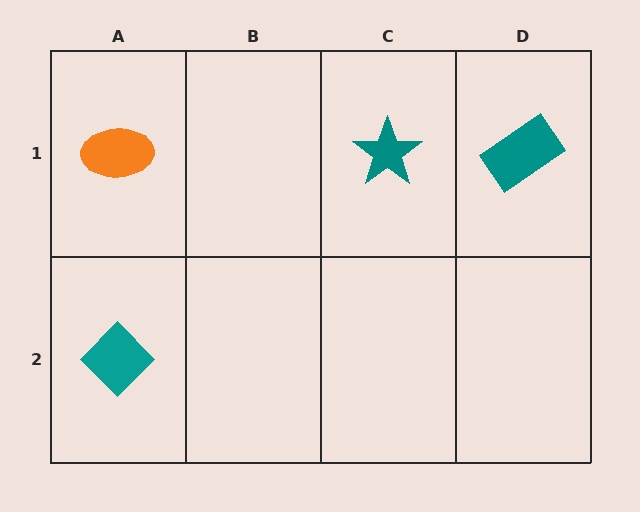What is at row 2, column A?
A teal diamond.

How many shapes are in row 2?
1 shape.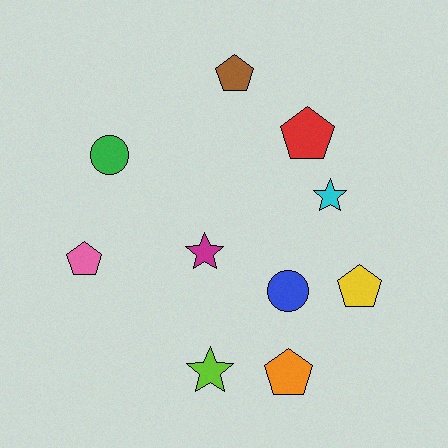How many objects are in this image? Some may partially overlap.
There are 10 objects.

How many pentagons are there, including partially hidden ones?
There are 5 pentagons.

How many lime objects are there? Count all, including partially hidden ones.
There is 1 lime object.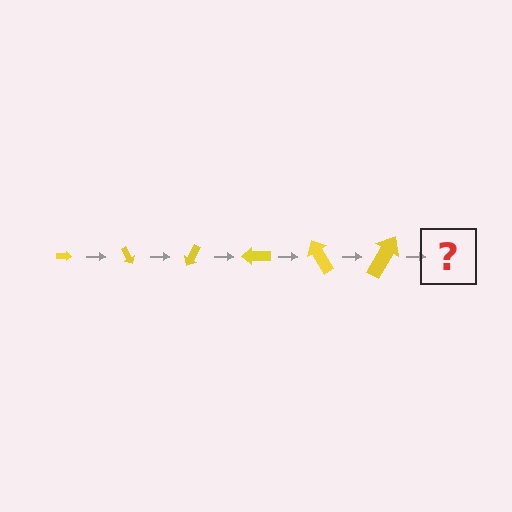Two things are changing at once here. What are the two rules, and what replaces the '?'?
The two rules are that the arrow grows larger each step and it rotates 60 degrees each step. The '?' should be an arrow, larger than the previous one and rotated 360 degrees from the start.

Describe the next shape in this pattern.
It should be an arrow, larger than the previous one and rotated 360 degrees from the start.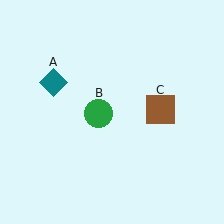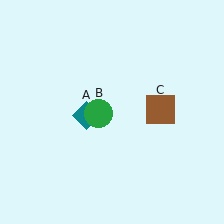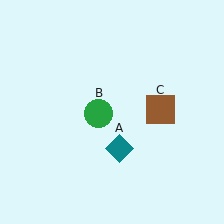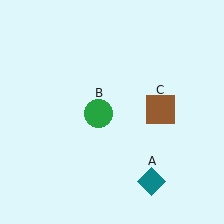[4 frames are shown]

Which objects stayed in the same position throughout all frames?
Green circle (object B) and brown square (object C) remained stationary.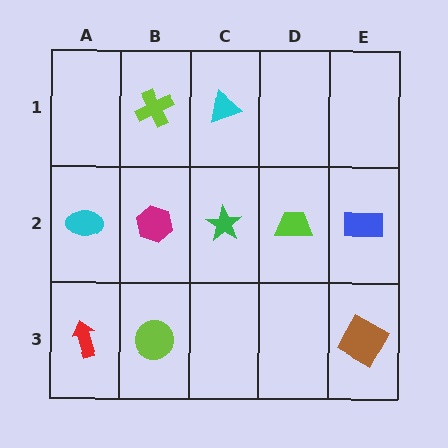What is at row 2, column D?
A lime trapezoid.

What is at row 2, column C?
A green star.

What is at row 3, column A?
A red arrow.